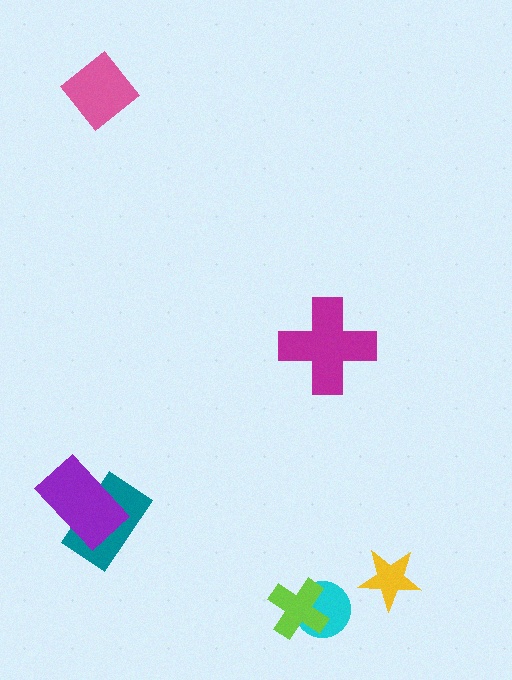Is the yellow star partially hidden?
No, no other shape covers it.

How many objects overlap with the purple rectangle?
1 object overlaps with the purple rectangle.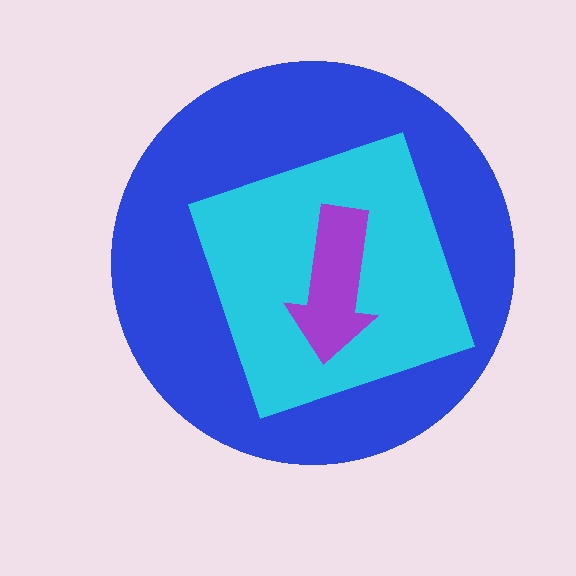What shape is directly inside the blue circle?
The cyan square.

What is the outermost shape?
The blue circle.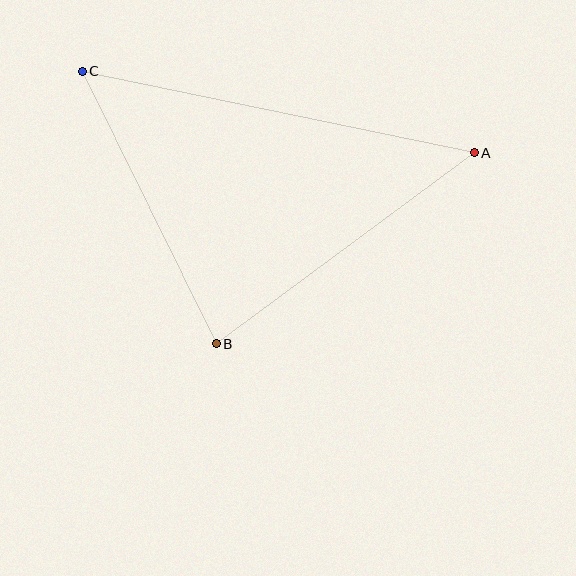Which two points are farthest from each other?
Points A and C are farthest from each other.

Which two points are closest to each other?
Points B and C are closest to each other.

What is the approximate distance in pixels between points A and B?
The distance between A and B is approximately 321 pixels.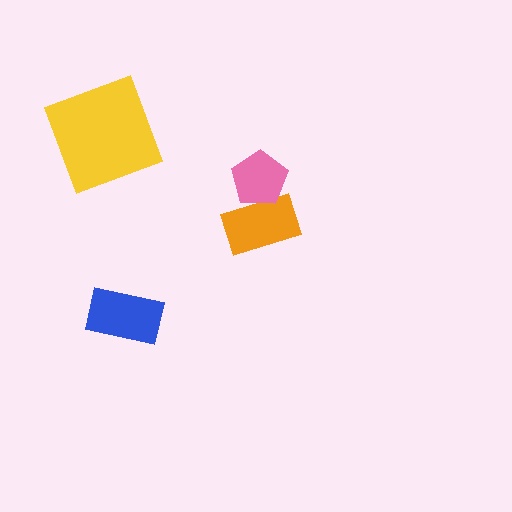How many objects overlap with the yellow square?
0 objects overlap with the yellow square.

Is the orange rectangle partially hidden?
Yes, it is partially covered by another shape.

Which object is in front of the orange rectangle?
The pink pentagon is in front of the orange rectangle.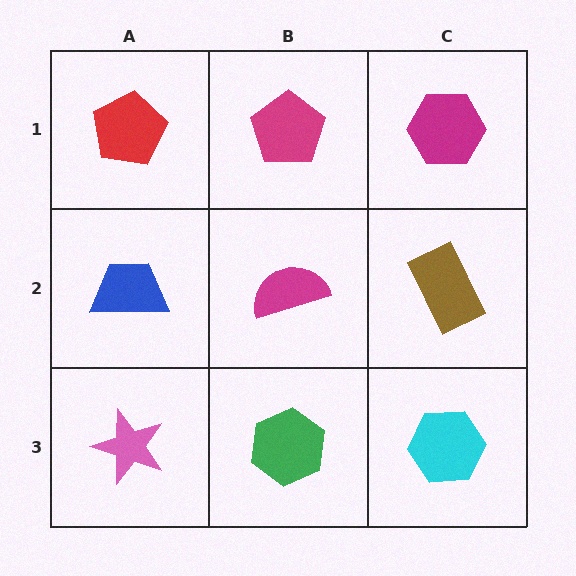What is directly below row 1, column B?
A magenta semicircle.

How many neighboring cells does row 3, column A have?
2.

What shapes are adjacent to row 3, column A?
A blue trapezoid (row 2, column A), a green hexagon (row 3, column B).